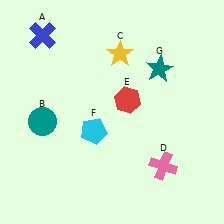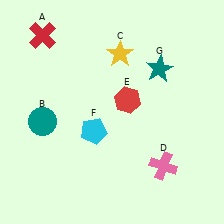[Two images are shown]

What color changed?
The cross (A) changed from blue in Image 1 to red in Image 2.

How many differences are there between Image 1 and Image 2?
There is 1 difference between the two images.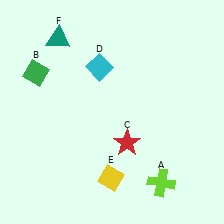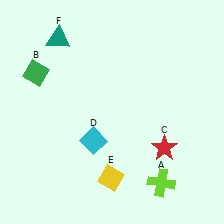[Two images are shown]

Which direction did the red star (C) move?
The red star (C) moved right.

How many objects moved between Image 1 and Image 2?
2 objects moved between the two images.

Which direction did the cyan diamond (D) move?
The cyan diamond (D) moved down.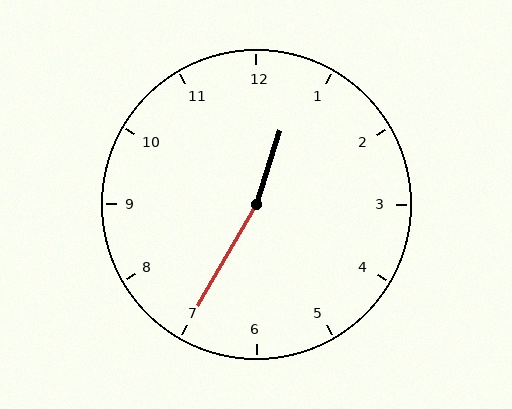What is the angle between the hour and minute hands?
Approximately 168 degrees.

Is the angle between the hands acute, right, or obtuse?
It is obtuse.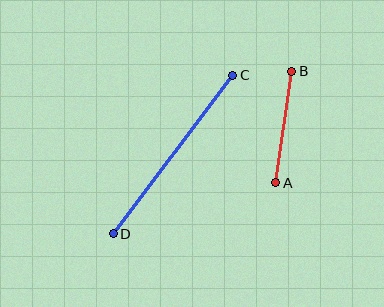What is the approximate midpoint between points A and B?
The midpoint is at approximately (284, 127) pixels.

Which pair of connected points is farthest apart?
Points C and D are farthest apart.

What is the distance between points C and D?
The distance is approximately 199 pixels.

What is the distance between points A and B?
The distance is approximately 112 pixels.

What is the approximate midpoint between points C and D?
The midpoint is at approximately (173, 154) pixels.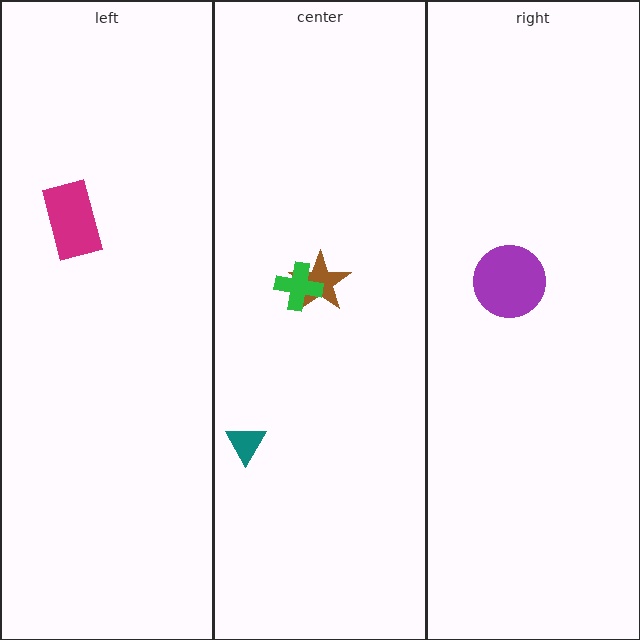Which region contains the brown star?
The center region.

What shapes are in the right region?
The purple circle.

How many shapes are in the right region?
1.